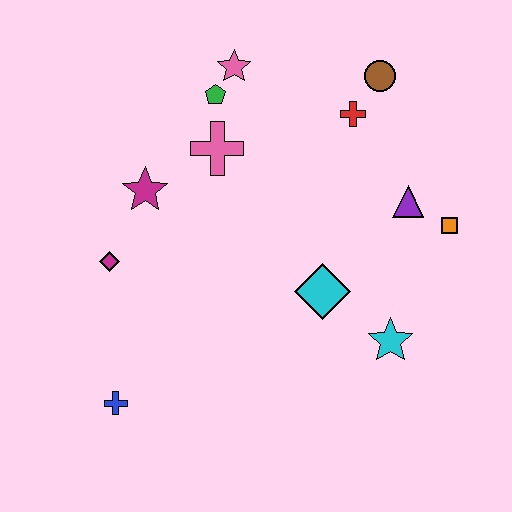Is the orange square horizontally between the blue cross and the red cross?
No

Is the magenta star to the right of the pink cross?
No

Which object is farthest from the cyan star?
The pink star is farthest from the cyan star.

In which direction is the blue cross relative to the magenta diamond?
The blue cross is below the magenta diamond.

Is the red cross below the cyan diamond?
No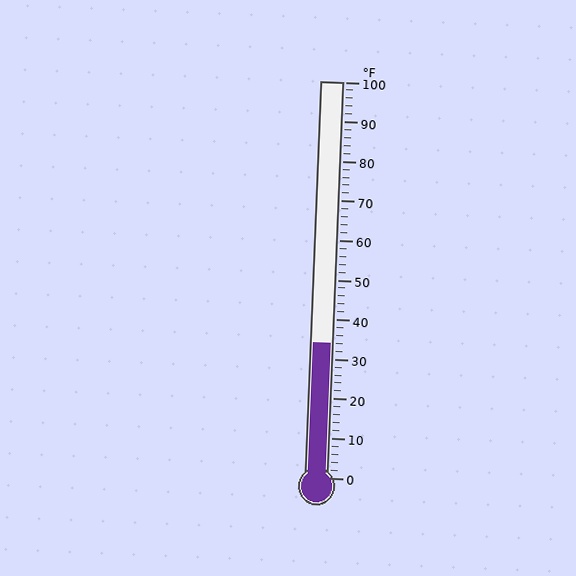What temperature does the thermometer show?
The thermometer shows approximately 34°F.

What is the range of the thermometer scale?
The thermometer scale ranges from 0°F to 100°F.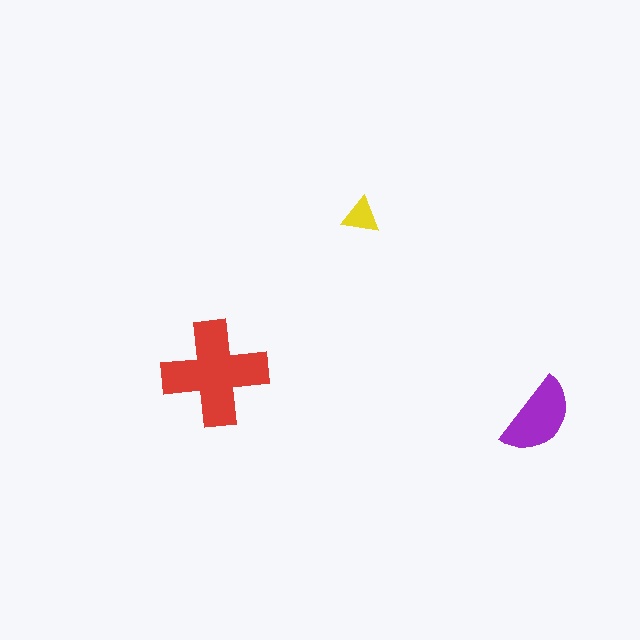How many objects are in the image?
There are 3 objects in the image.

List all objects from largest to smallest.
The red cross, the purple semicircle, the yellow triangle.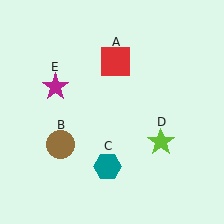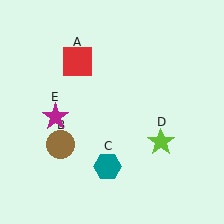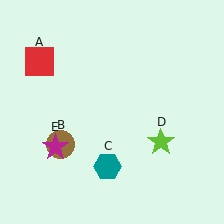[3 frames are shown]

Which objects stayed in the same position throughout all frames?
Brown circle (object B) and teal hexagon (object C) and lime star (object D) remained stationary.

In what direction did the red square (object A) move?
The red square (object A) moved left.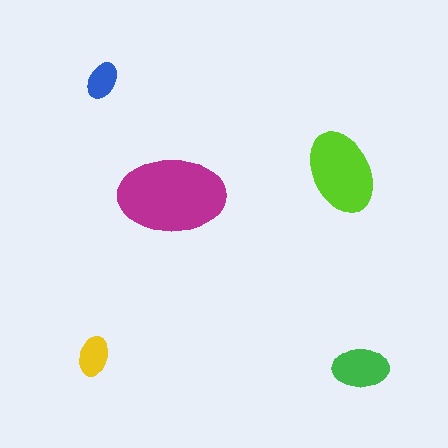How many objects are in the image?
There are 5 objects in the image.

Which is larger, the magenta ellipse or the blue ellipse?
The magenta one.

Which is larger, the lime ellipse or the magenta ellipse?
The magenta one.